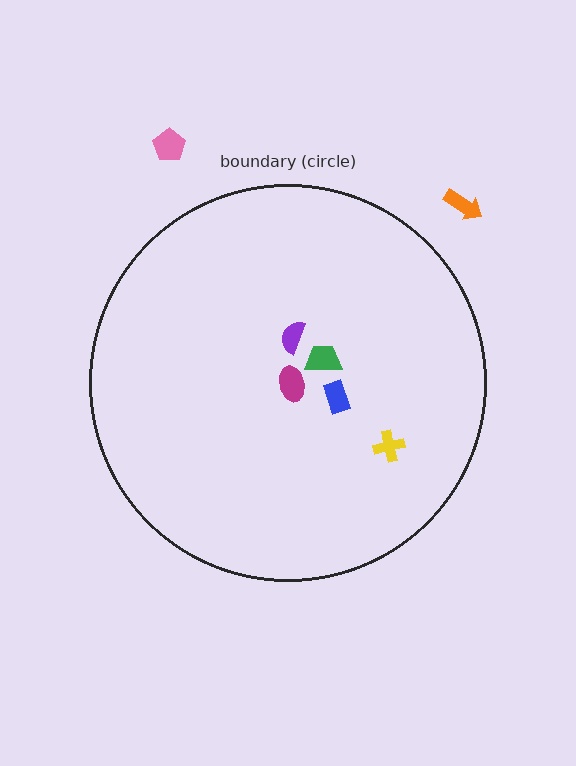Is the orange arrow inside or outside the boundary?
Outside.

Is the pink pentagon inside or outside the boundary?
Outside.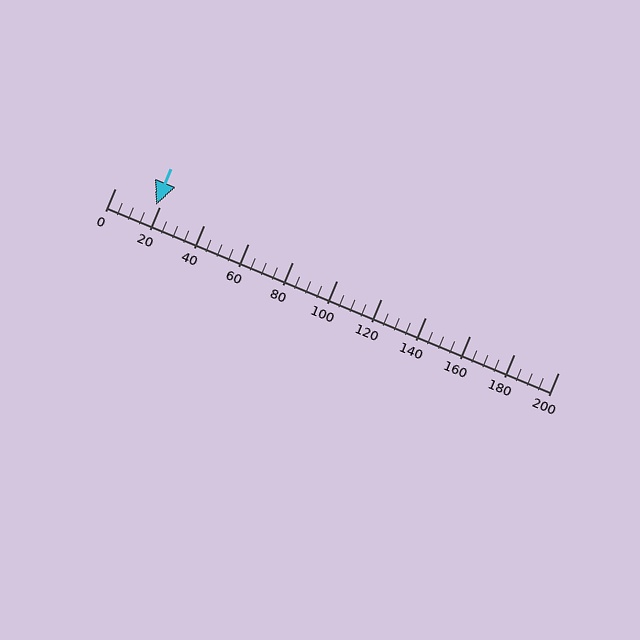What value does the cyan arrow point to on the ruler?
The cyan arrow points to approximately 18.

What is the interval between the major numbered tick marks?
The major tick marks are spaced 20 units apart.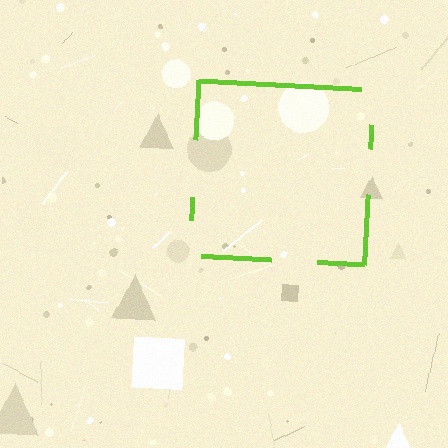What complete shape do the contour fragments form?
The contour fragments form a square.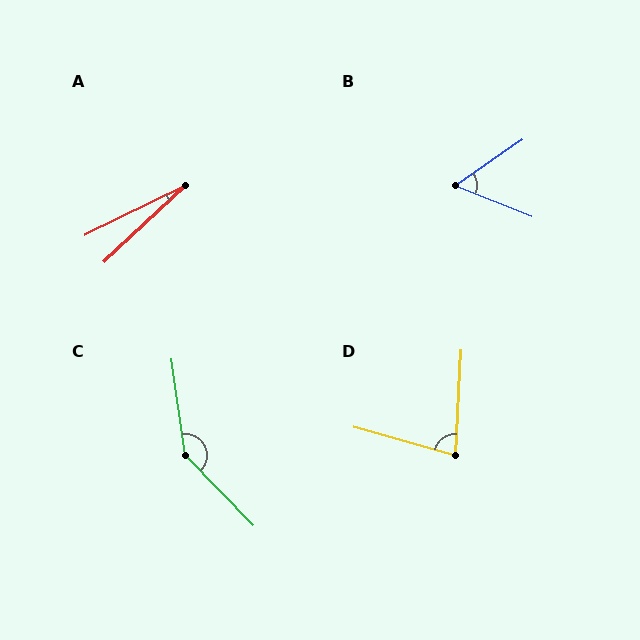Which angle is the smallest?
A, at approximately 17 degrees.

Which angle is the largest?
C, at approximately 144 degrees.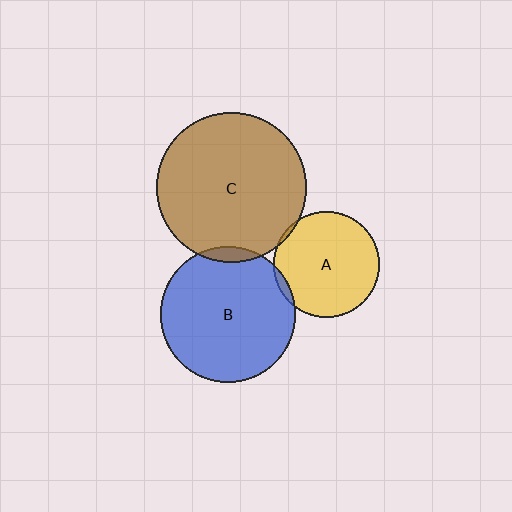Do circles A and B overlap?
Yes.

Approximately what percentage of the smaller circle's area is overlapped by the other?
Approximately 5%.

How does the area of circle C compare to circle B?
Approximately 1.2 times.